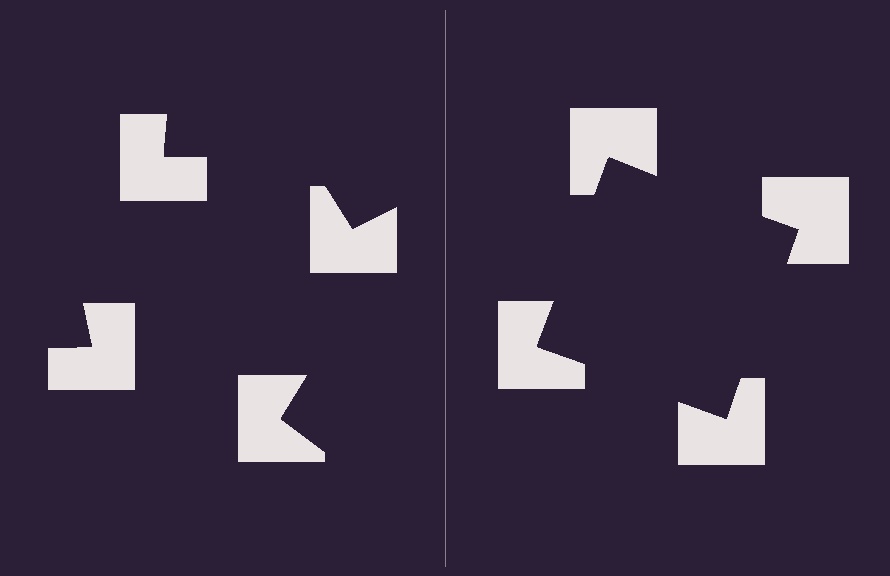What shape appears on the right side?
An illusory square.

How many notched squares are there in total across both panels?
8 — 4 on each side.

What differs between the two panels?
The notched squares are positioned identically on both sides; only the wedge orientations differ. On the right they align to a square; on the left they are misaligned.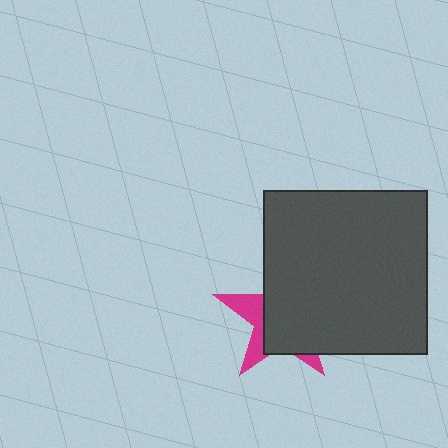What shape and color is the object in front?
The object in front is a dark gray square.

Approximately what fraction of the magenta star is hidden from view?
Roughly 70% of the magenta star is hidden behind the dark gray square.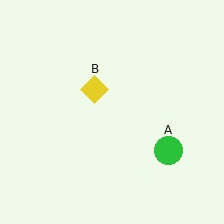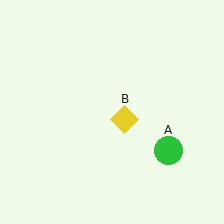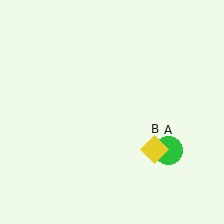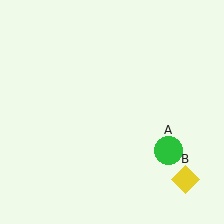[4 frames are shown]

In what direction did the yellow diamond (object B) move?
The yellow diamond (object B) moved down and to the right.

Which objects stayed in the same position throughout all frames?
Green circle (object A) remained stationary.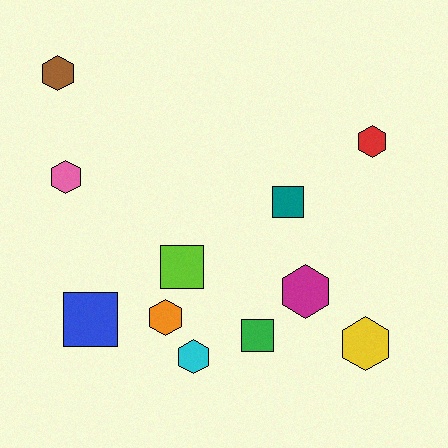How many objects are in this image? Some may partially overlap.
There are 11 objects.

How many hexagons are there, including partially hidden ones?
There are 7 hexagons.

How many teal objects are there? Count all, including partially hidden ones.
There is 1 teal object.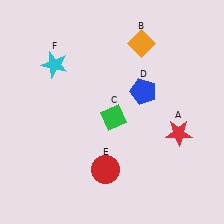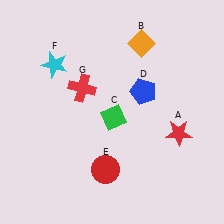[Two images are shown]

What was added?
A red cross (G) was added in Image 2.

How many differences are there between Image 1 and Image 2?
There is 1 difference between the two images.